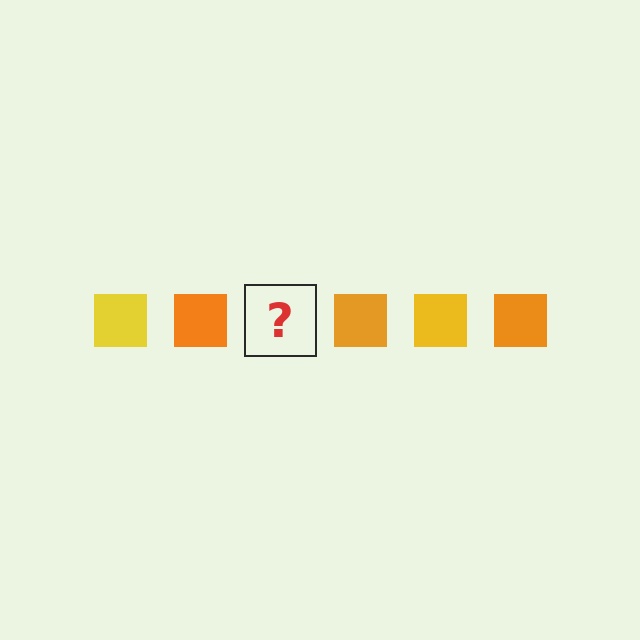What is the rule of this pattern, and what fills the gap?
The rule is that the pattern cycles through yellow, orange squares. The gap should be filled with a yellow square.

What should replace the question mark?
The question mark should be replaced with a yellow square.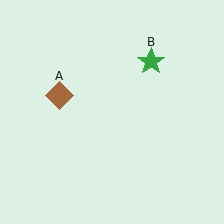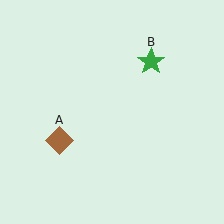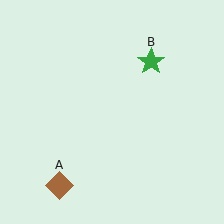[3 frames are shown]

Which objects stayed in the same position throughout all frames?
Green star (object B) remained stationary.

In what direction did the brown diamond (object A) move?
The brown diamond (object A) moved down.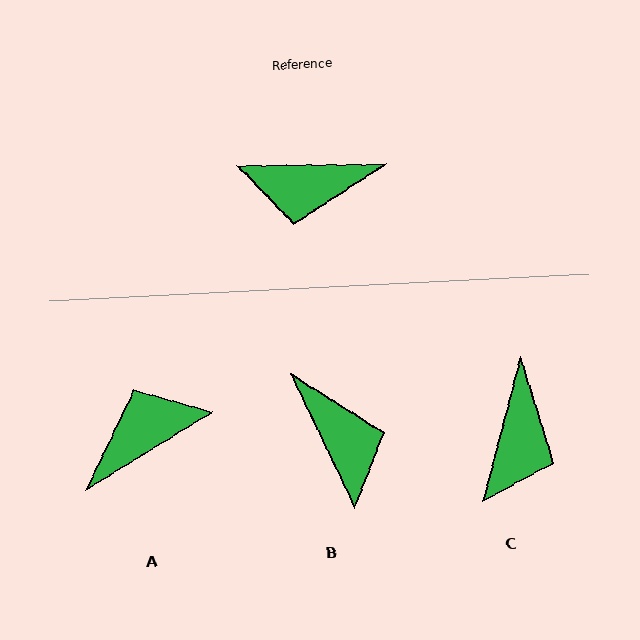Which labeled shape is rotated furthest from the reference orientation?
A, about 149 degrees away.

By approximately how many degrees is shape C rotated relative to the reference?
Approximately 75 degrees counter-clockwise.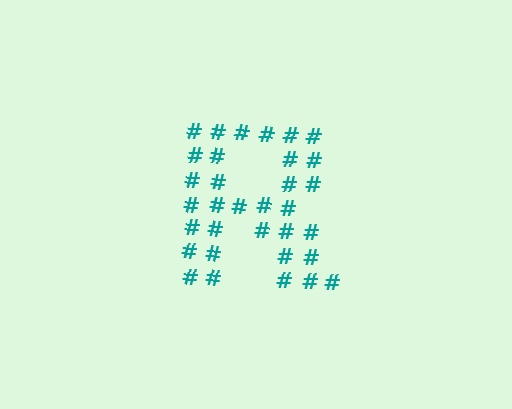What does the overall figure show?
The overall figure shows the letter R.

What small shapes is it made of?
It is made of small hash symbols.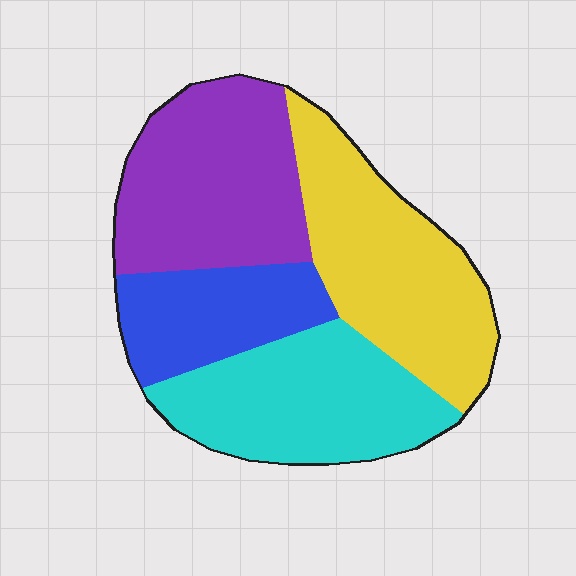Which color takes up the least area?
Blue, at roughly 15%.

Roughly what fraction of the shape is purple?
Purple covers about 30% of the shape.